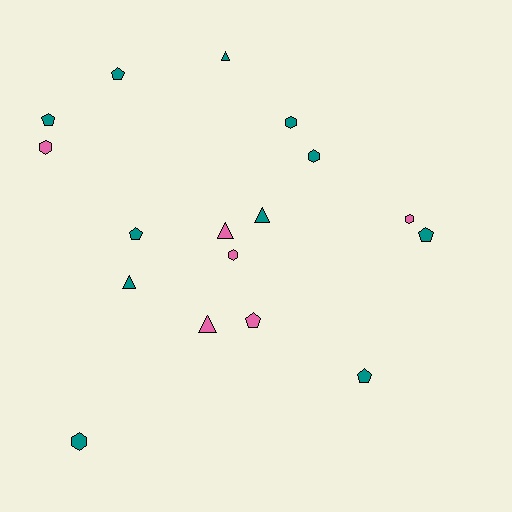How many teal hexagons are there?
There are 3 teal hexagons.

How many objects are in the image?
There are 17 objects.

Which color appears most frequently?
Teal, with 11 objects.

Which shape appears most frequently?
Pentagon, with 6 objects.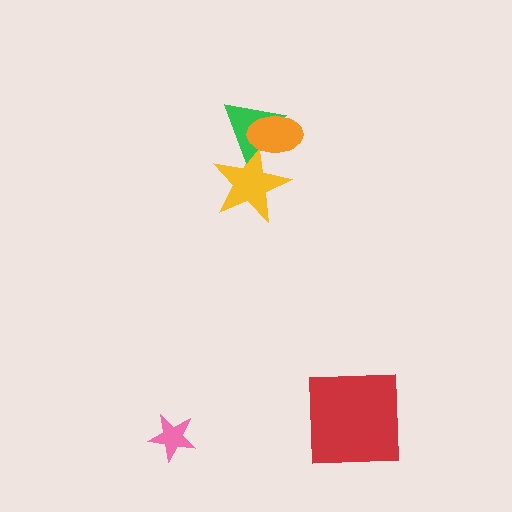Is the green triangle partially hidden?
Yes, it is partially covered by another shape.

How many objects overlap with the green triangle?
2 objects overlap with the green triangle.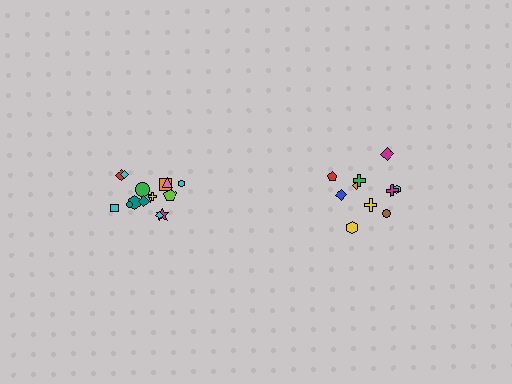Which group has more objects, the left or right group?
The left group.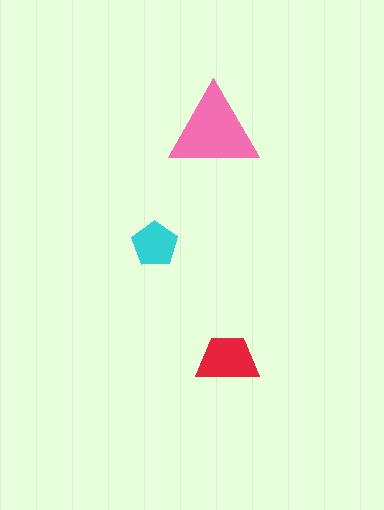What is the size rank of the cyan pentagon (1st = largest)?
3rd.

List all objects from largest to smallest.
The pink triangle, the red trapezoid, the cyan pentagon.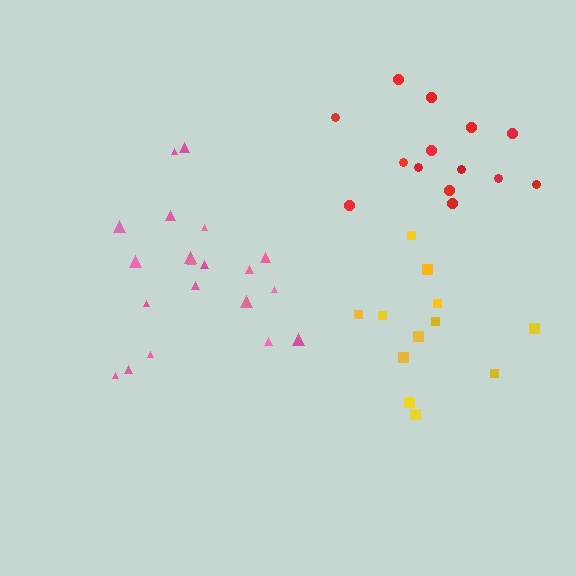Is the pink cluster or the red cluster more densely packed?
Pink.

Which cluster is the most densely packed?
Pink.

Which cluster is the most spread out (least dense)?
Yellow.